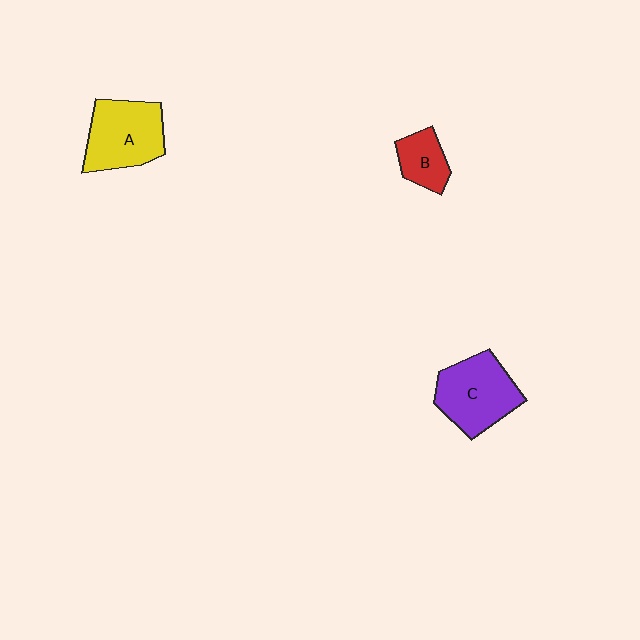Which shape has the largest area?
Shape C (purple).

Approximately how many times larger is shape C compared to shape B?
Approximately 2.0 times.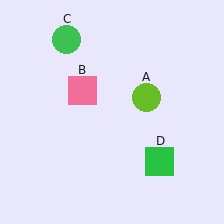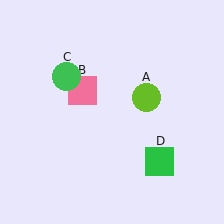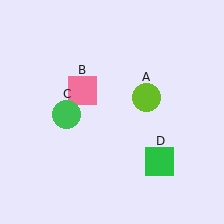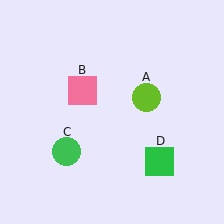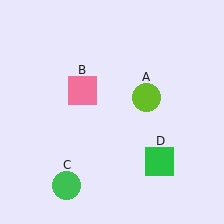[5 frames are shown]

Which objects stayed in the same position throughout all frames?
Lime circle (object A) and pink square (object B) and green square (object D) remained stationary.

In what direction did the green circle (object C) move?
The green circle (object C) moved down.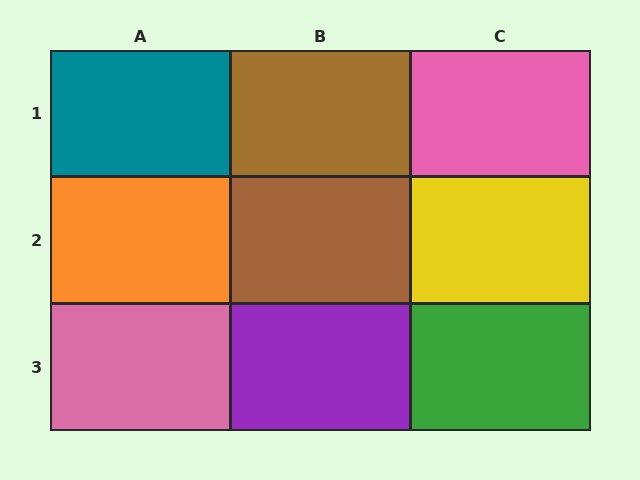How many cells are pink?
2 cells are pink.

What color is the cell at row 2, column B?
Brown.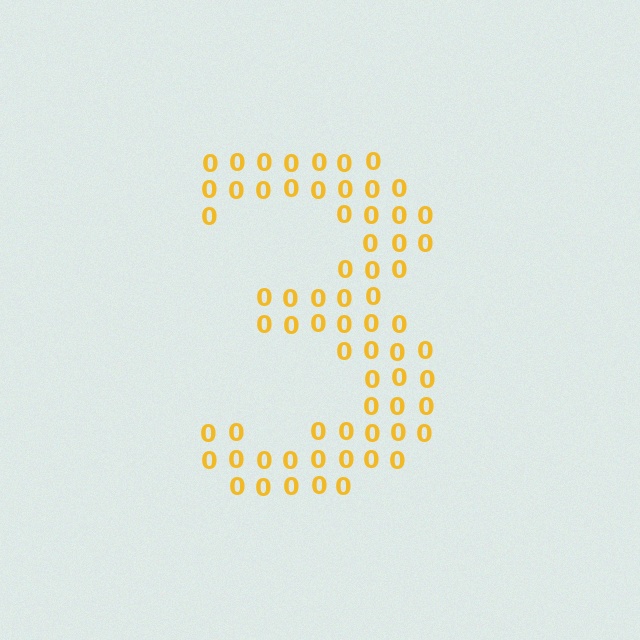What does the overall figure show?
The overall figure shows the digit 3.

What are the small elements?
The small elements are digit 0's.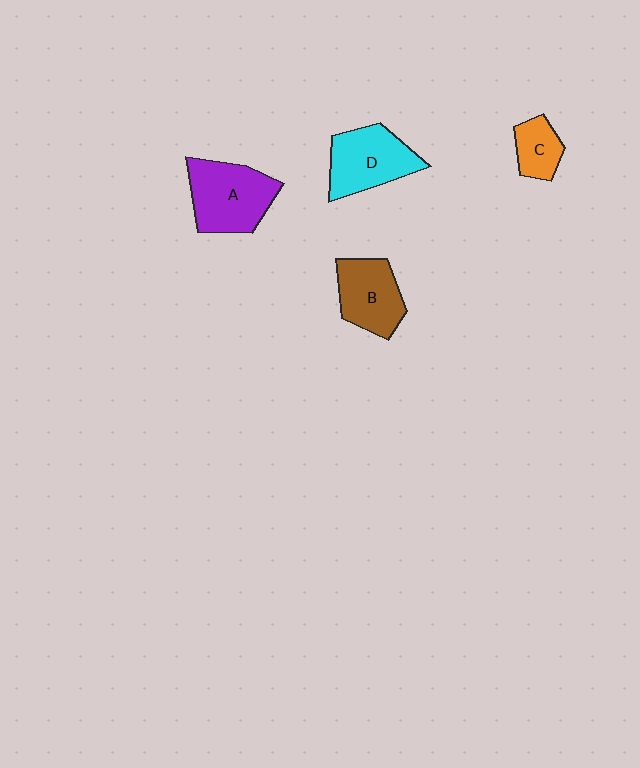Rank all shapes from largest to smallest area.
From largest to smallest: A (purple), D (cyan), B (brown), C (orange).